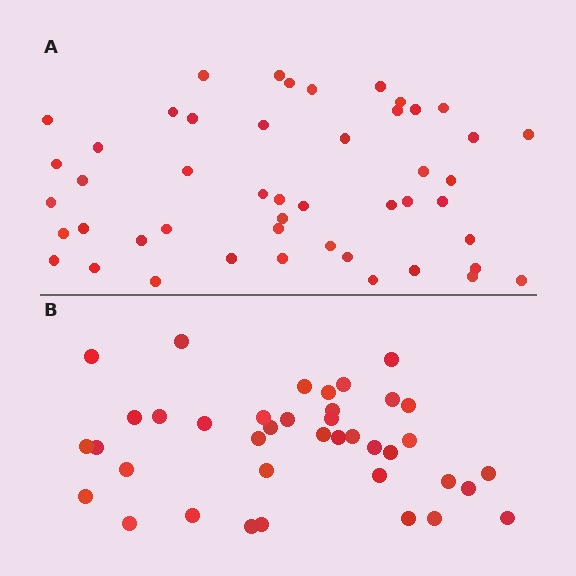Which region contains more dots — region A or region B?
Region A (the top region) has more dots.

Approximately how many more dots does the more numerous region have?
Region A has roughly 8 or so more dots than region B.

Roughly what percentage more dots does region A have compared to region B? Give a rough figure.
About 25% more.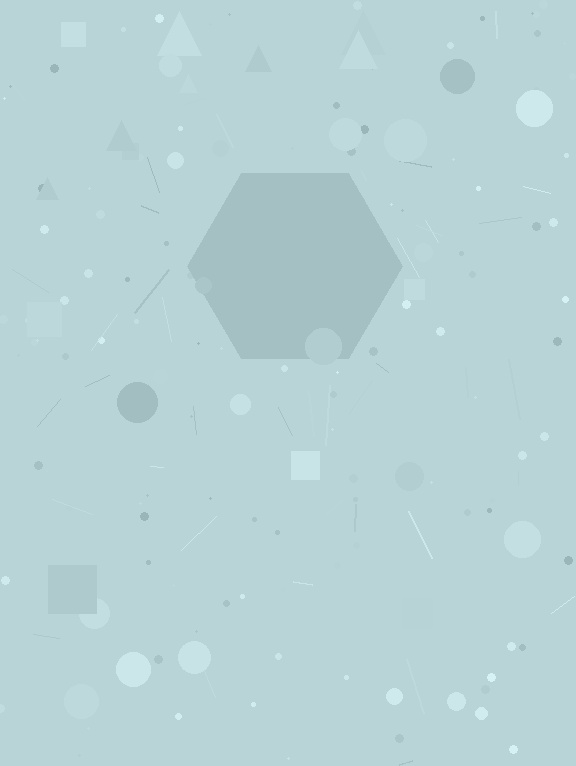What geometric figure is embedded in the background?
A hexagon is embedded in the background.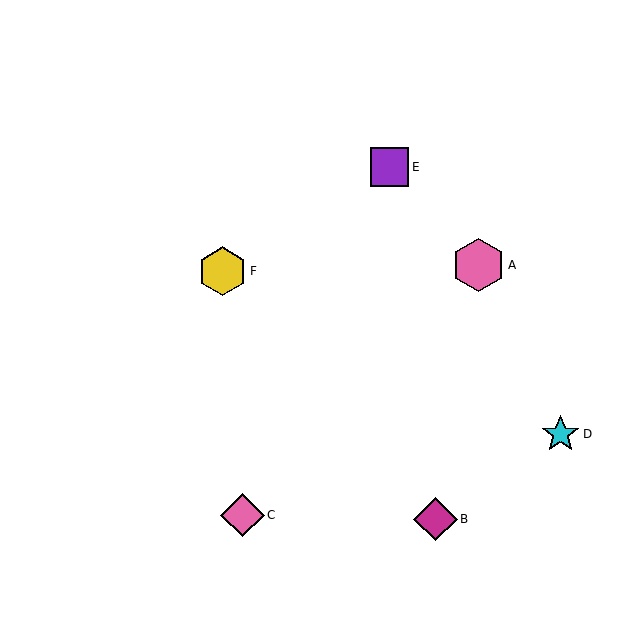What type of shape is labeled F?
Shape F is a yellow hexagon.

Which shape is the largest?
The pink hexagon (labeled A) is the largest.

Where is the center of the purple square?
The center of the purple square is at (389, 167).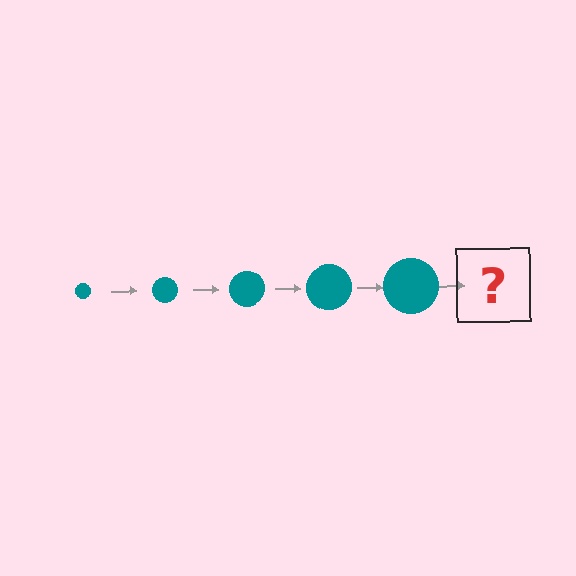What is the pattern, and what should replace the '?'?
The pattern is that the circle gets progressively larger each step. The '?' should be a teal circle, larger than the previous one.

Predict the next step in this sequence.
The next step is a teal circle, larger than the previous one.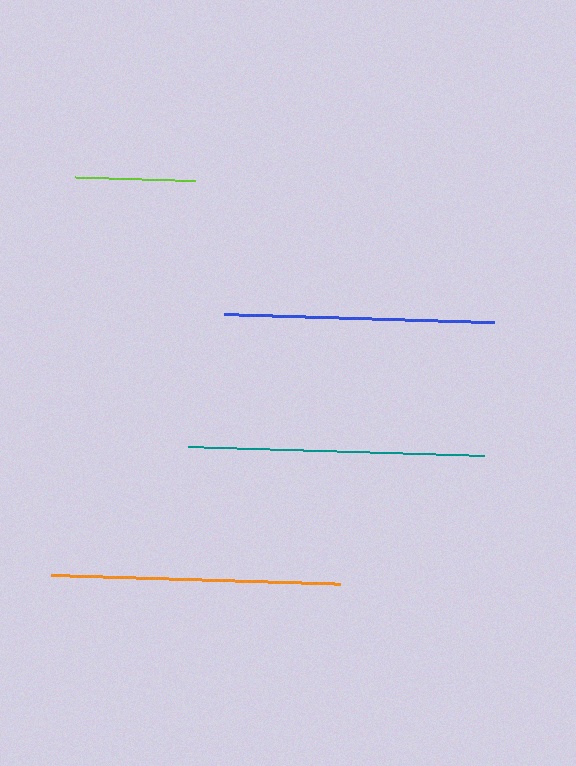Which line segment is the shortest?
The lime line is the shortest at approximately 120 pixels.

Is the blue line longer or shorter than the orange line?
The orange line is longer than the blue line.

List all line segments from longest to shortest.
From longest to shortest: teal, orange, blue, lime.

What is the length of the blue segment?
The blue segment is approximately 270 pixels long.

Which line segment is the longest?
The teal line is the longest at approximately 296 pixels.